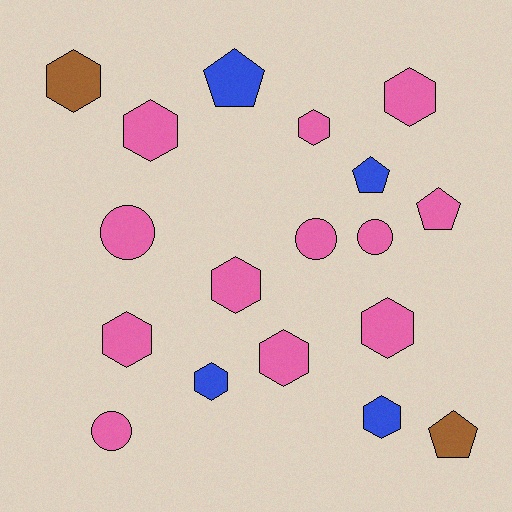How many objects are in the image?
There are 18 objects.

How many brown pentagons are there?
There is 1 brown pentagon.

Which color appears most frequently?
Pink, with 12 objects.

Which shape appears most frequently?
Hexagon, with 10 objects.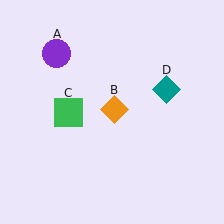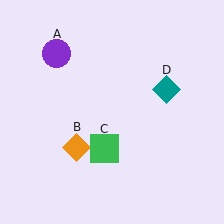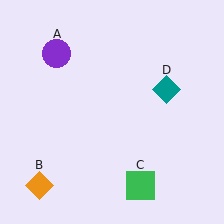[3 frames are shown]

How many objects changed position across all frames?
2 objects changed position: orange diamond (object B), green square (object C).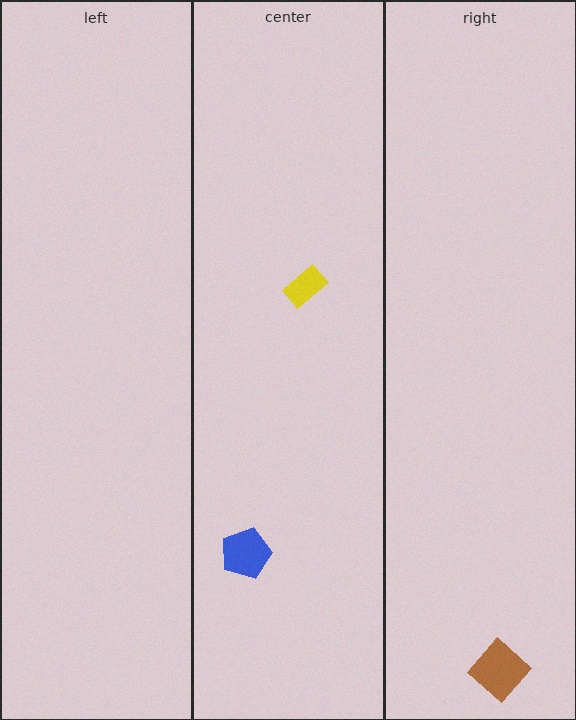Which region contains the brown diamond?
The right region.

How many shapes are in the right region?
1.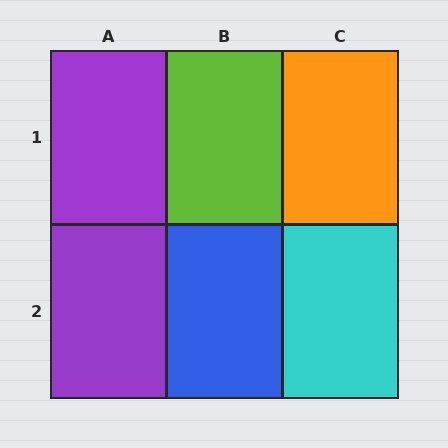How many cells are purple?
2 cells are purple.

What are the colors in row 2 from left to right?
Purple, blue, cyan.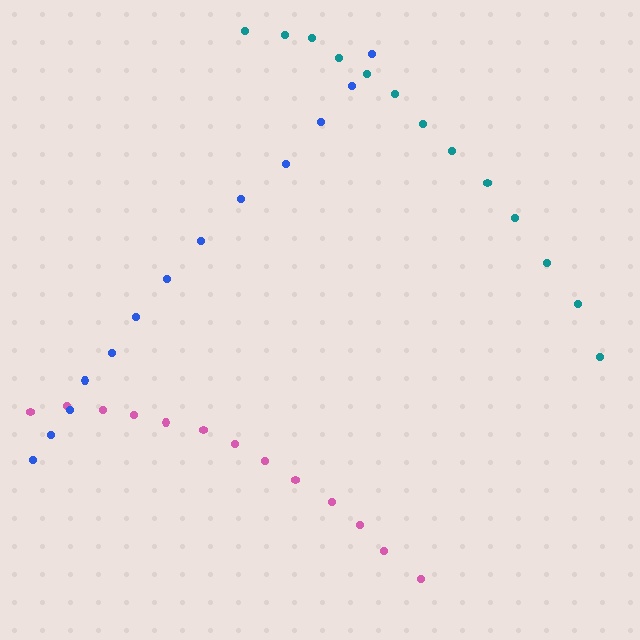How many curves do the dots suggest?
There are 3 distinct paths.